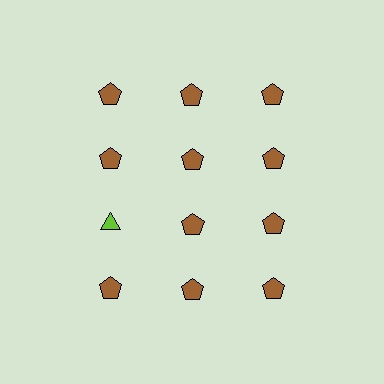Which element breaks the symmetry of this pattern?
The lime triangle in the third row, leftmost column breaks the symmetry. All other shapes are brown pentagons.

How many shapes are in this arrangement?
There are 12 shapes arranged in a grid pattern.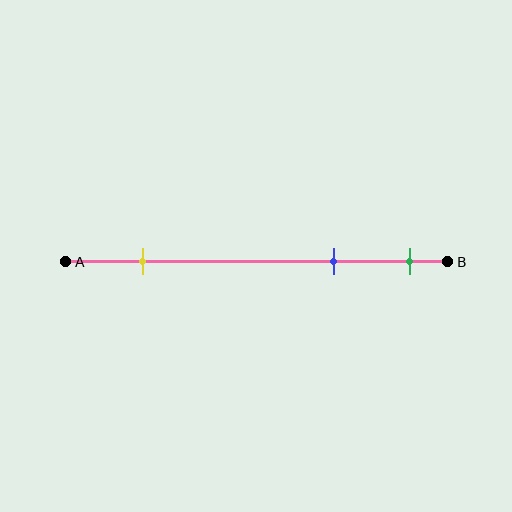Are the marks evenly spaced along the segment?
No, the marks are not evenly spaced.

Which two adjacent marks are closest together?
The blue and green marks are the closest adjacent pair.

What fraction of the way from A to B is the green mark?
The green mark is approximately 90% (0.9) of the way from A to B.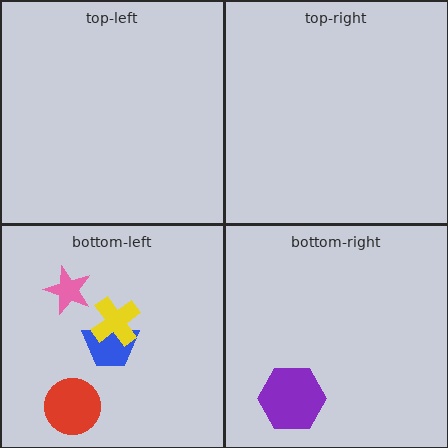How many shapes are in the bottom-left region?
4.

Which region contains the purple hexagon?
The bottom-right region.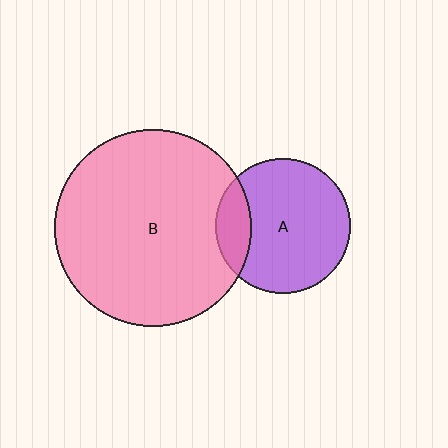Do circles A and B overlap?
Yes.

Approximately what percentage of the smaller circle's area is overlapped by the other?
Approximately 15%.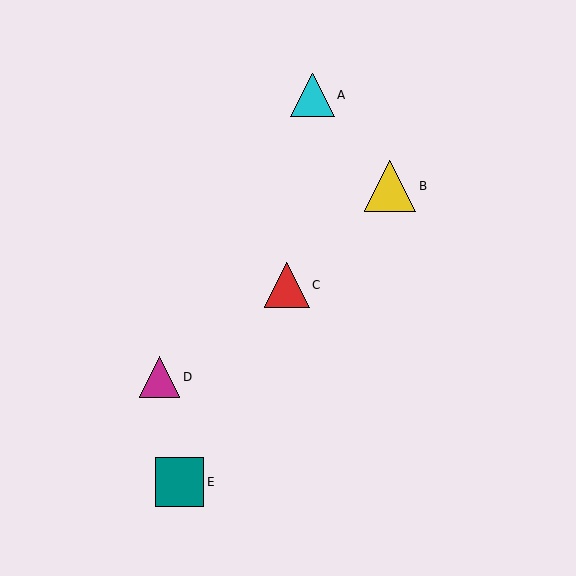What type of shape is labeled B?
Shape B is a yellow triangle.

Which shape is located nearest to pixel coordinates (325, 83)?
The cyan triangle (labeled A) at (313, 95) is nearest to that location.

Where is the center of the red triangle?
The center of the red triangle is at (287, 285).